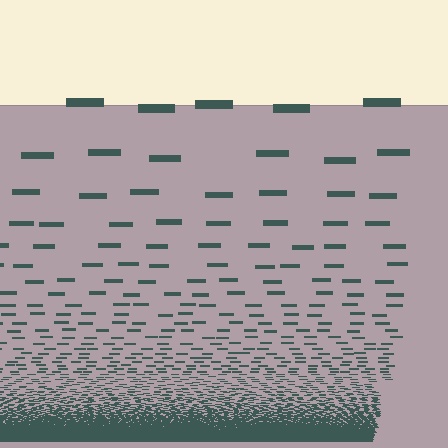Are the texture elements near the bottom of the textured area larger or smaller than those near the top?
Smaller. The gradient is inverted — elements near the bottom are smaller and denser.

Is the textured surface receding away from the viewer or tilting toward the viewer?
The surface appears to tilt toward the viewer. Texture elements get larger and sparser toward the top.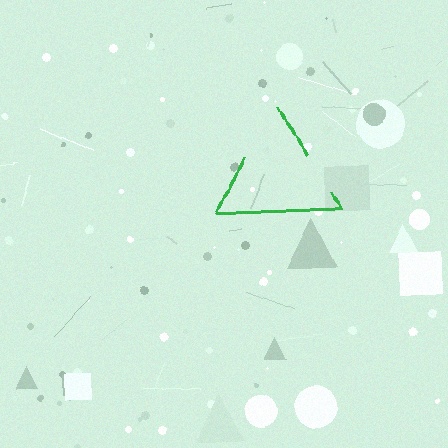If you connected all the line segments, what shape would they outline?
They would outline a triangle.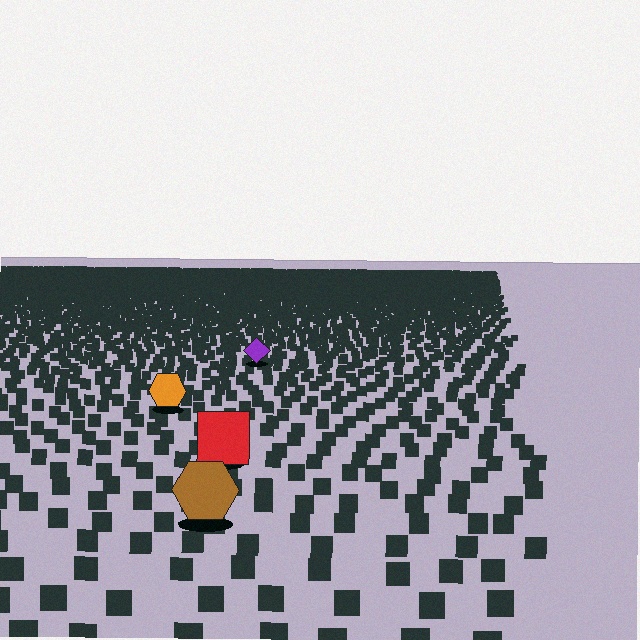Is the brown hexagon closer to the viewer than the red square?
Yes. The brown hexagon is closer — you can tell from the texture gradient: the ground texture is coarser near it.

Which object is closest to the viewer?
The brown hexagon is closest. The texture marks near it are larger and more spread out.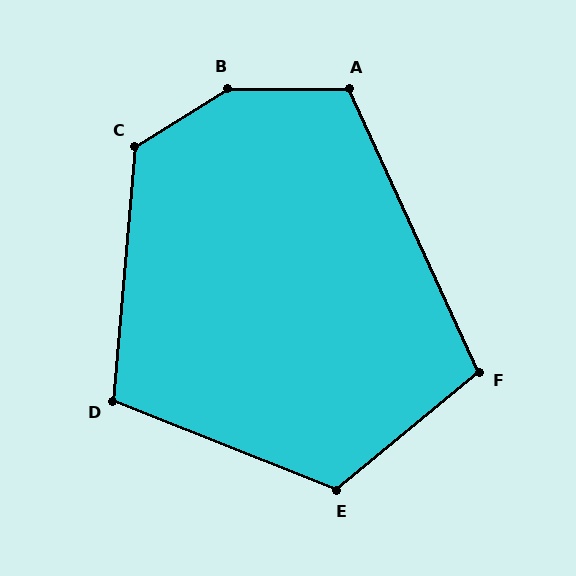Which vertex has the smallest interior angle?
F, at approximately 105 degrees.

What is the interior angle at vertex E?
Approximately 118 degrees (obtuse).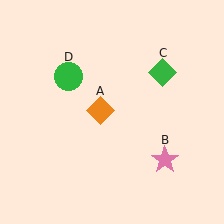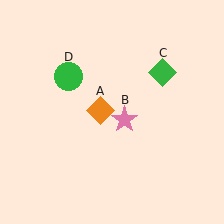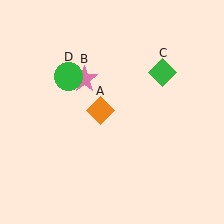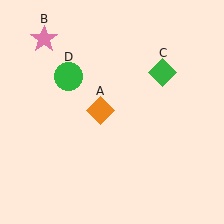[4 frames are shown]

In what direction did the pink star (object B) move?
The pink star (object B) moved up and to the left.